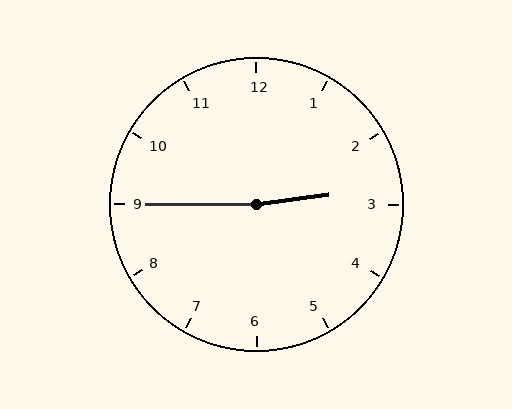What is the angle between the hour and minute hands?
Approximately 172 degrees.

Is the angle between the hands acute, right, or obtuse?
It is obtuse.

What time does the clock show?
2:45.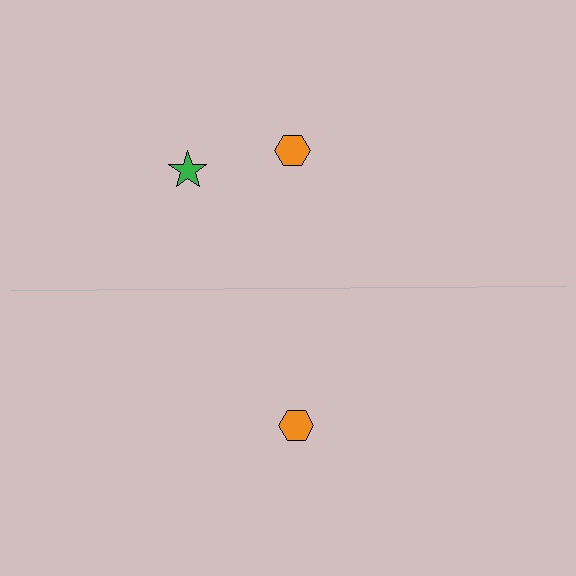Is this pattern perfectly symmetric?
No, the pattern is not perfectly symmetric. A green star is missing from the bottom side.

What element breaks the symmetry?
A green star is missing from the bottom side.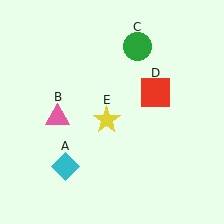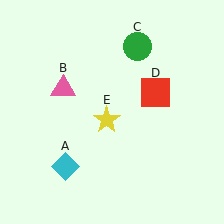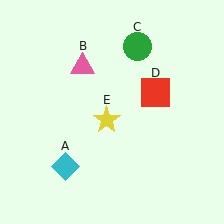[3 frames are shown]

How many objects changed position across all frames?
1 object changed position: pink triangle (object B).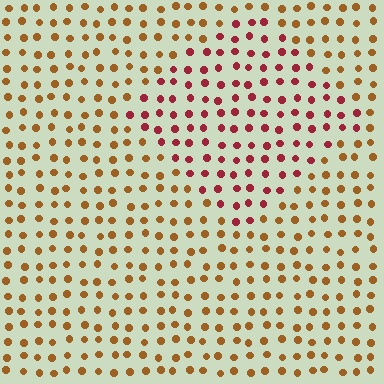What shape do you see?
I see a diamond.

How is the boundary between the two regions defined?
The boundary is defined purely by a slight shift in hue (about 42 degrees). Spacing, size, and orientation are identical on both sides.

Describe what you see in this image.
The image is filled with small brown elements in a uniform arrangement. A diamond-shaped region is visible where the elements are tinted to a slightly different hue, forming a subtle color boundary.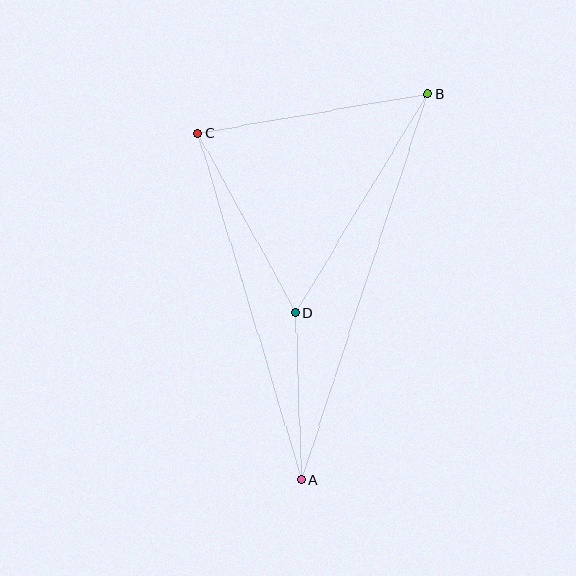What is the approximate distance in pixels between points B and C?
The distance between B and C is approximately 233 pixels.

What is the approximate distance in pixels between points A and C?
The distance between A and C is approximately 362 pixels.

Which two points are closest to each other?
Points A and D are closest to each other.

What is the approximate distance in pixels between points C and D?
The distance between C and D is approximately 205 pixels.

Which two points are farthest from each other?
Points A and B are farthest from each other.